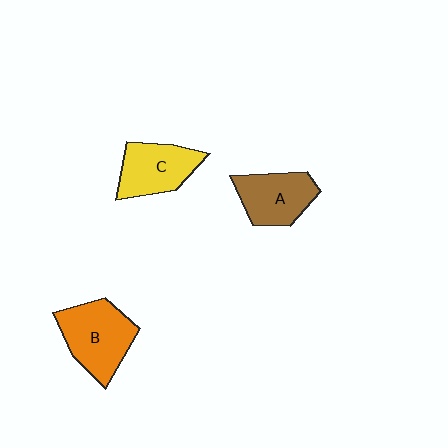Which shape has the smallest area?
Shape A (brown).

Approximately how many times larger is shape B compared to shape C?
Approximately 1.2 times.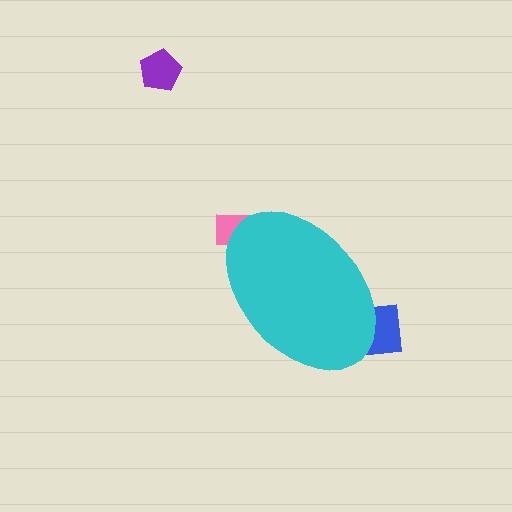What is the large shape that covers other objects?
A cyan ellipse.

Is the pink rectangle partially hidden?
Yes, the pink rectangle is partially hidden behind the cyan ellipse.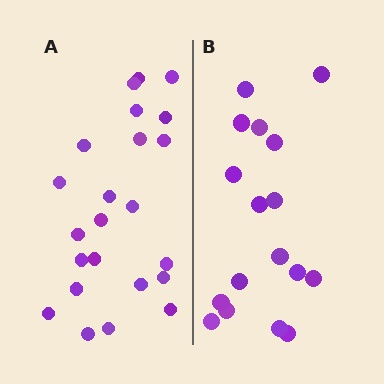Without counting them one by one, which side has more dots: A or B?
Region A (the left region) has more dots.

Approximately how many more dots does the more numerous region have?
Region A has about 6 more dots than region B.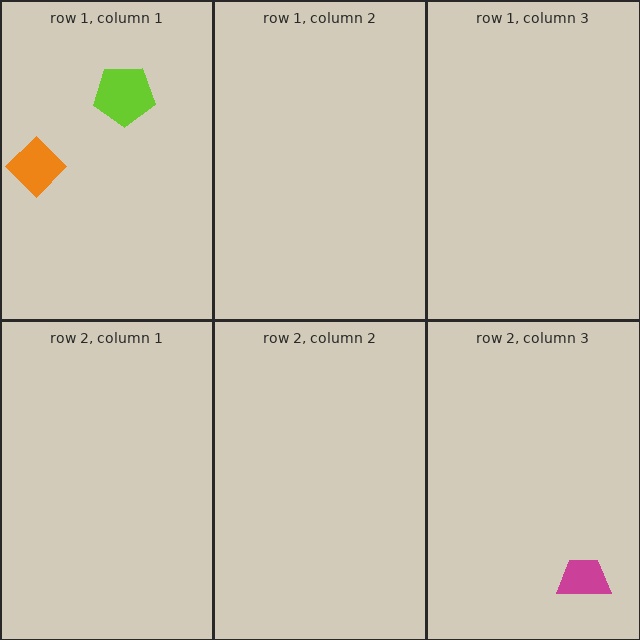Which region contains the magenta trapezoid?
The row 2, column 3 region.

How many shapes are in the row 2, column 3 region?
1.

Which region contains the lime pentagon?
The row 1, column 1 region.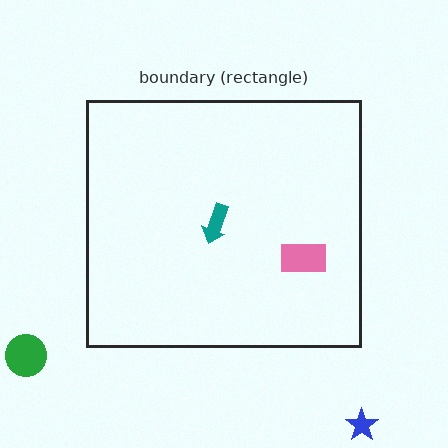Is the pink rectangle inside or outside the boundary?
Inside.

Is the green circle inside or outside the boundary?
Outside.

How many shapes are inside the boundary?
2 inside, 2 outside.